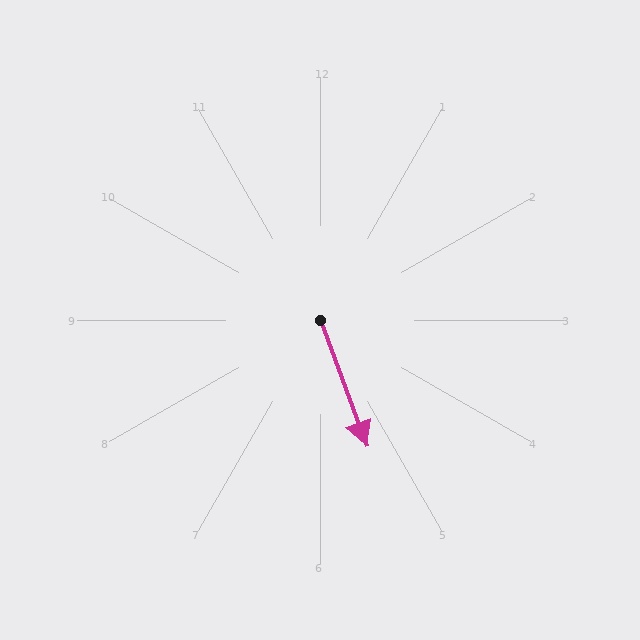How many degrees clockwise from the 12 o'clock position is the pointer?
Approximately 160 degrees.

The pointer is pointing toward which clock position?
Roughly 5 o'clock.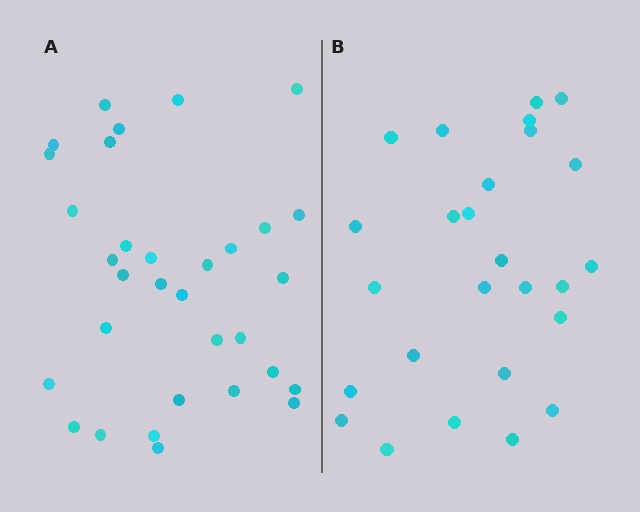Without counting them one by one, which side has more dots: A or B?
Region A (the left region) has more dots.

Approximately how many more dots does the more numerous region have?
Region A has about 6 more dots than region B.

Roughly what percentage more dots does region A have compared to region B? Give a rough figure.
About 25% more.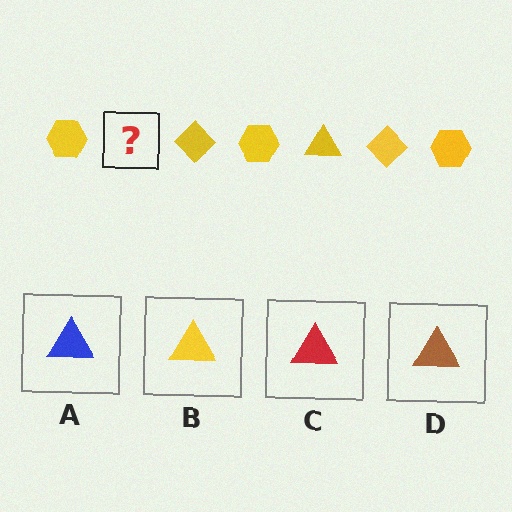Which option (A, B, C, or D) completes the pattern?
B.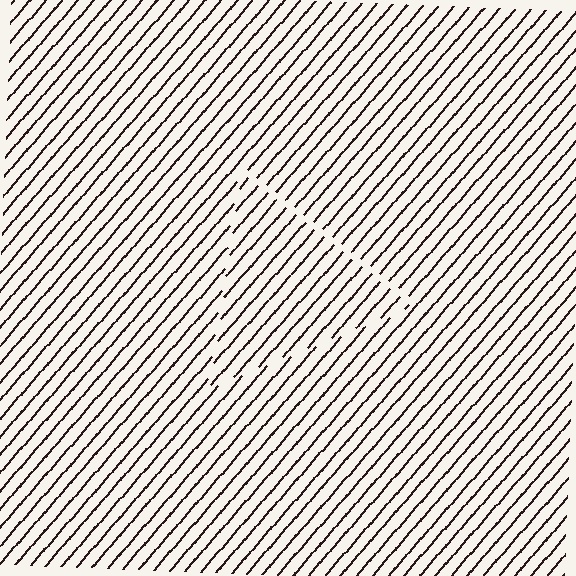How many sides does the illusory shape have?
3 sides — the line-ends trace a triangle.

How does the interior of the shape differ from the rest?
The interior of the shape contains the same grating, shifted by half a period — the contour is defined by the phase discontinuity where line-ends from the inner and outer gratings abut.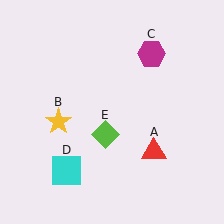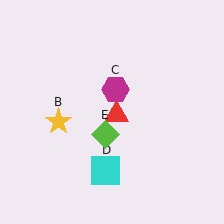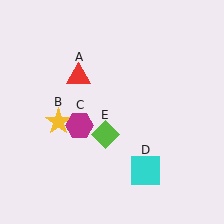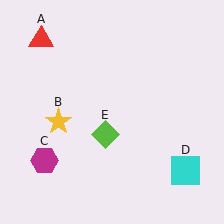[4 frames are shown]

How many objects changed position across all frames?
3 objects changed position: red triangle (object A), magenta hexagon (object C), cyan square (object D).